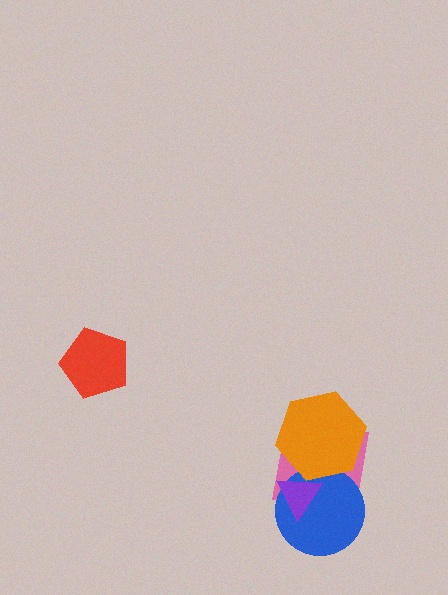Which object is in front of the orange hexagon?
The purple triangle is in front of the orange hexagon.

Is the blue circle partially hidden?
Yes, it is partially covered by another shape.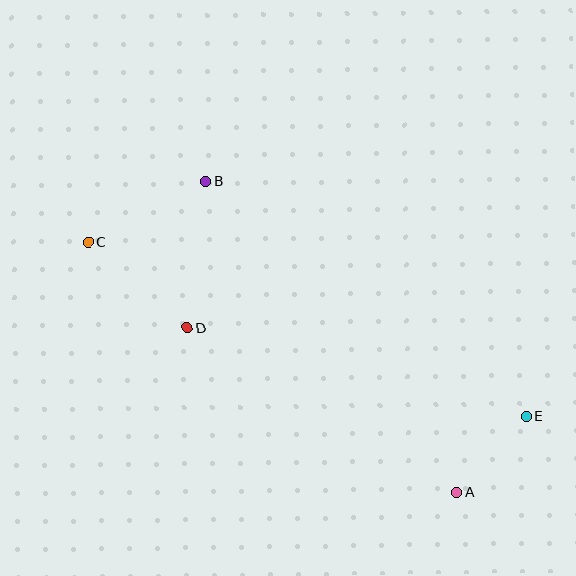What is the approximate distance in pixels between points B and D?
The distance between B and D is approximately 148 pixels.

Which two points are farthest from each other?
Points C and E are farthest from each other.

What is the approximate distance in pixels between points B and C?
The distance between B and C is approximately 132 pixels.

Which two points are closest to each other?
Points A and E are closest to each other.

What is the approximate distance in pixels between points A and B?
The distance between A and B is approximately 399 pixels.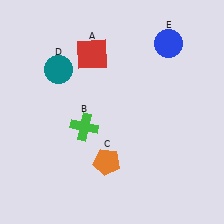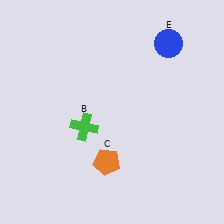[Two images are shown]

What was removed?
The teal circle (D), the red square (A) were removed in Image 2.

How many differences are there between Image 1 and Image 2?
There are 2 differences between the two images.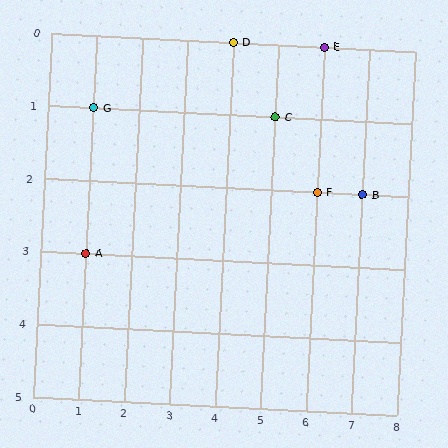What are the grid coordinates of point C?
Point C is at grid coordinates (5, 1).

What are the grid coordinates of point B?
Point B is at grid coordinates (7, 2).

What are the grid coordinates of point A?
Point A is at grid coordinates (1, 3).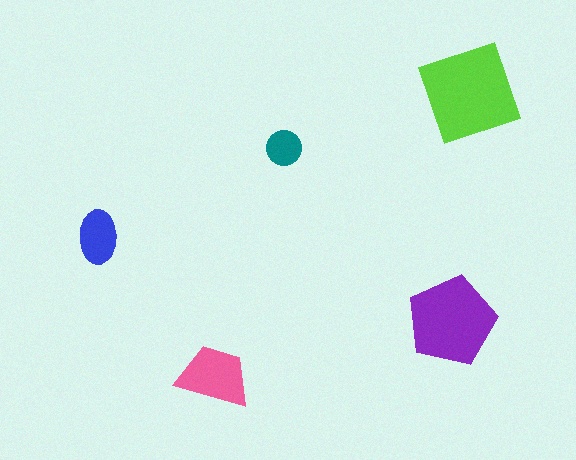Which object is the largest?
The lime diamond.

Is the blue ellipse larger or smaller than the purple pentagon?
Smaller.